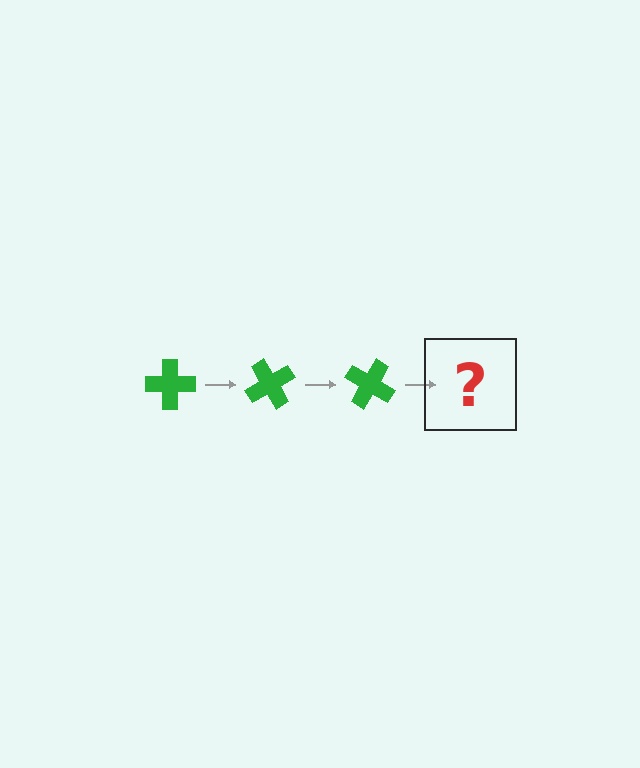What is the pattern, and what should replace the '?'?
The pattern is that the cross rotates 60 degrees each step. The '?' should be a green cross rotated 180 degrees.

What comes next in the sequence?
The next element should be a green cross rotated 180 degrees.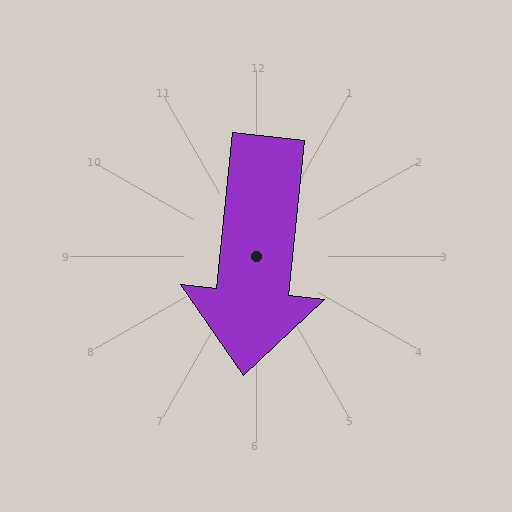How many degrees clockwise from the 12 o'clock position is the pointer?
Approximately 186 degrees.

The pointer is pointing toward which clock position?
Roughly 6 o'clock.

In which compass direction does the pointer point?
South.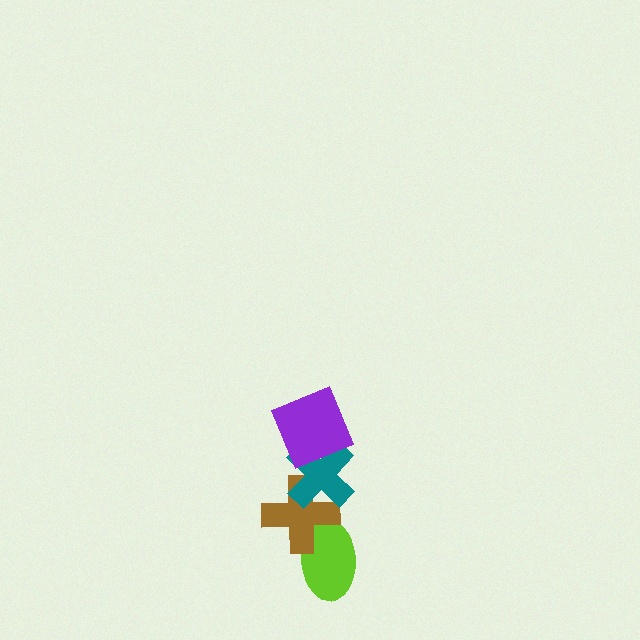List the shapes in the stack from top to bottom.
From top to bottom: the purple square, the teal cross, the brown cross, the lime ellipse.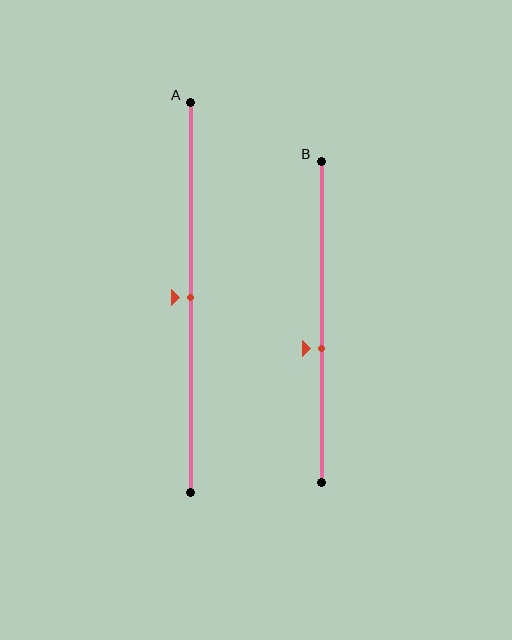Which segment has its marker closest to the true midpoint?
Segment A has its marker closest to the true midpoint.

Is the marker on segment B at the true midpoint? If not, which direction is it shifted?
No, the marker on segment B is shifted downward by about 8% of the segment length.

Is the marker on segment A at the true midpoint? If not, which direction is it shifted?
Yes, the marker on segment A is at the true midpoint.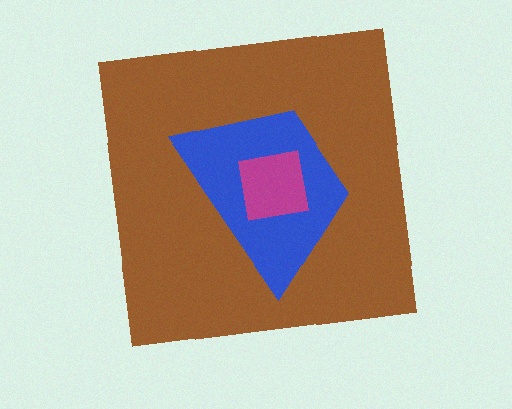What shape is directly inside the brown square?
The blue trapezoid.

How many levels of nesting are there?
3.